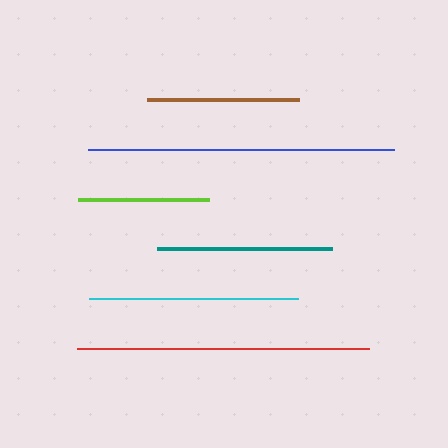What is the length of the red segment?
The red segment is approximately 292 pixels long.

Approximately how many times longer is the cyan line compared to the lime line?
The cyan line is approximately 1.6 times the length of the lime line.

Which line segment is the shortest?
The lime line is the shortest at approximately 131 pixels.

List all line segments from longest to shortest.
From longest to shortest: blue, red, cyan, teal, brown, lime.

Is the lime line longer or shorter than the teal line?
The teal line is longer than the lime line.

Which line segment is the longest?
The blue line is the longest at approximately 305 pixels.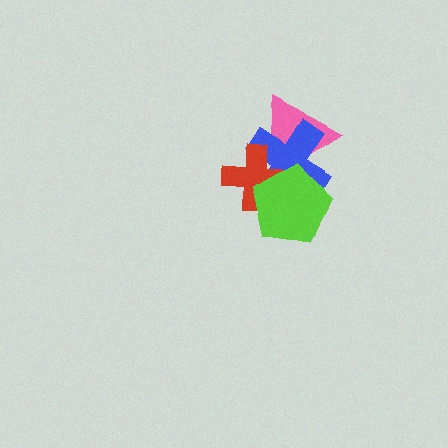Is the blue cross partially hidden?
Yes, it is partially covered by another shape.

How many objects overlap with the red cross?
3 objects overlap with the red cross.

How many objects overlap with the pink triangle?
3 objects overlap with the pink triangle.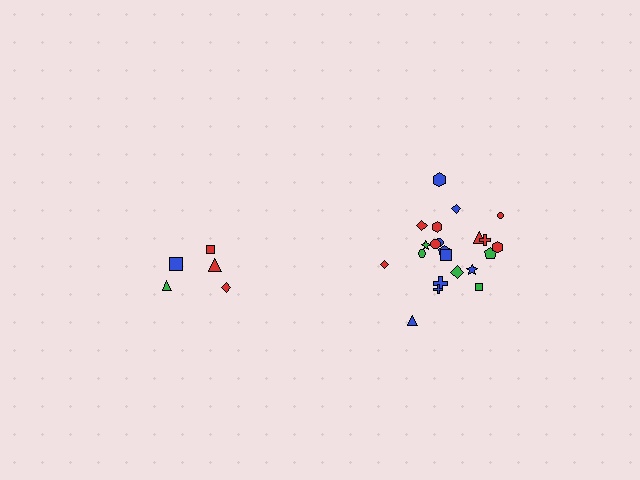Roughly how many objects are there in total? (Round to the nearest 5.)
Roughly 25 objects in total.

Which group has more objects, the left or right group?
The right group.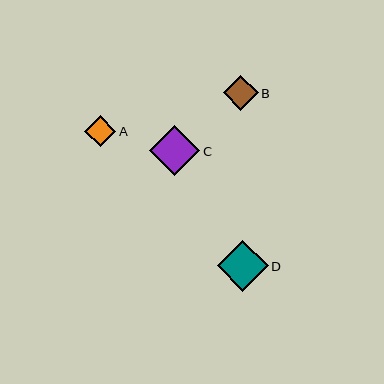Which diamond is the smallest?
Diamond A is the smallest with a size of approximately 31 pixels.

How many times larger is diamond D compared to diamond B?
Diamond D is approximately 1.5 times the size of diamond B.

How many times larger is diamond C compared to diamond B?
Diamond C is approximately 1.4 times the size of diamond B.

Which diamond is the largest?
Diamond D is the largest with a size of approximately 51 pixels.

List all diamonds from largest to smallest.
From largest to smallest: D, C, B, A.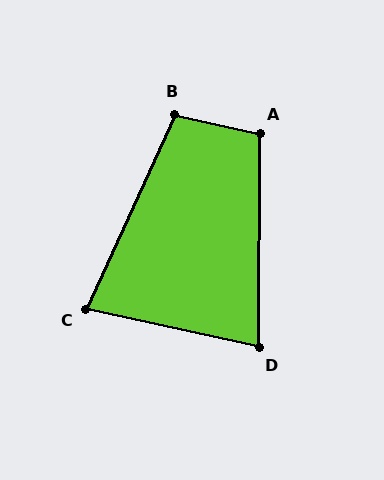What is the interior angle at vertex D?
Approximately 78 degrees (acute).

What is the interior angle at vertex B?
Approximately 102 degrees (obtuse).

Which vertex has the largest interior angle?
A, at approximately 102 degrees.